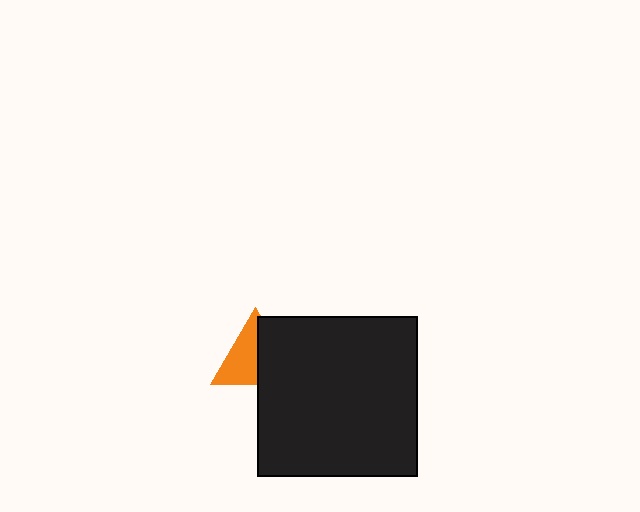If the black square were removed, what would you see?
You would see the complete orange triangle.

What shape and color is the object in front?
The object in front is a black square.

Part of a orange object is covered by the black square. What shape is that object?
It is a triangle.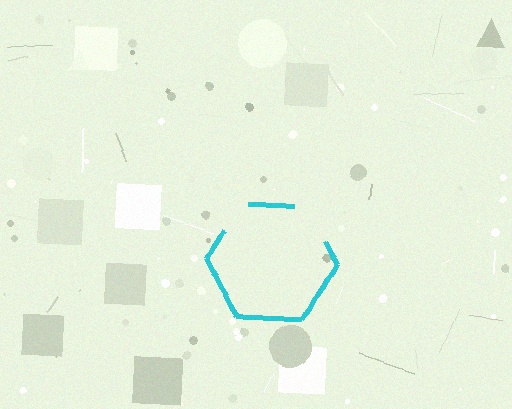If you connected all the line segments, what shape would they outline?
They would outline a hexagon.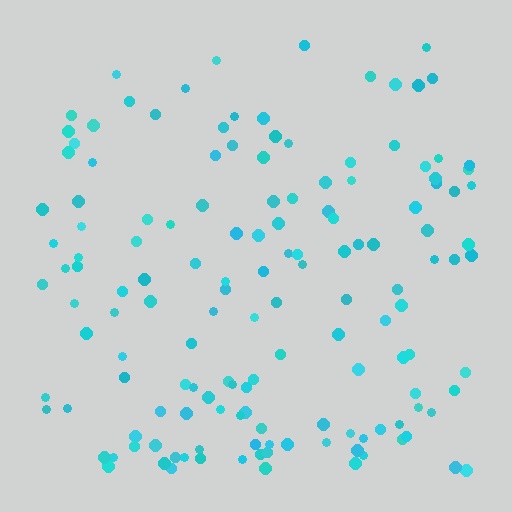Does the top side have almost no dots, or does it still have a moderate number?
Still a moderate number, just noticeably fewer than the bottom.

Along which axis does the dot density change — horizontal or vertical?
Vertical.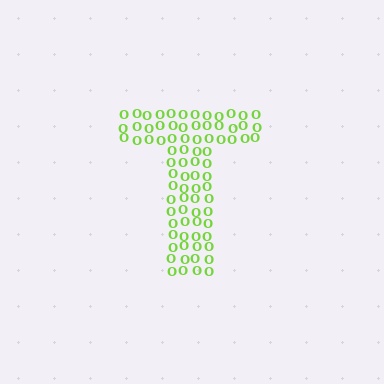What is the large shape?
The large shape is the letter T.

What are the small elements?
The small elements are letter O's.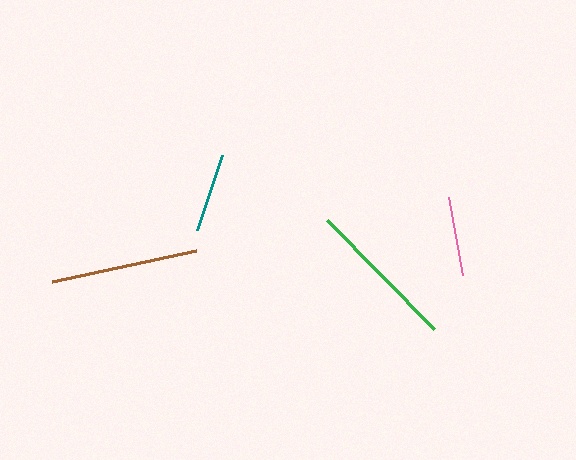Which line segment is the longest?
The green line is the longest at approximately 152 pixels.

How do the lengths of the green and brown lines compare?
The green and brown lines are approximately the same length.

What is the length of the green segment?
The green segment is approximately 152 pixels long.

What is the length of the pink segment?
The pink segment is approximately 79 pixels long.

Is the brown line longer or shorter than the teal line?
The brown line is longer than the teal line.